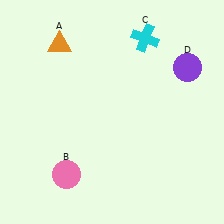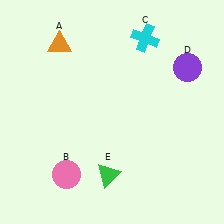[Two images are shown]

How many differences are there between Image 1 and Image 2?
There is 1 difference between the two images.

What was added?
A green triangle (E) was added in Image 2.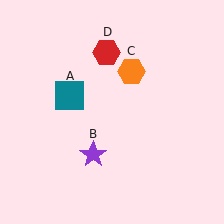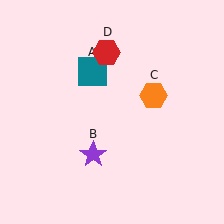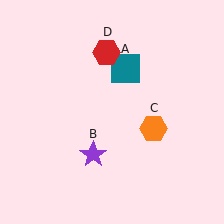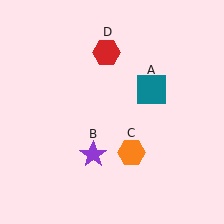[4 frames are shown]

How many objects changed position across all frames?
2 objects changed position: teal square (object A), orange hexagon (object C).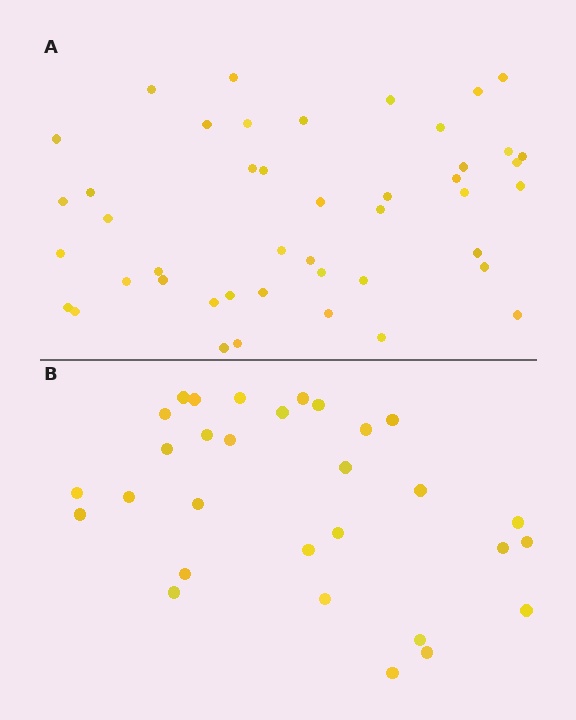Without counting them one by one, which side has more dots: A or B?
Region A (the top region) has more dots.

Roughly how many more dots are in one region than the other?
Region A has approximately 15 more dots than region B.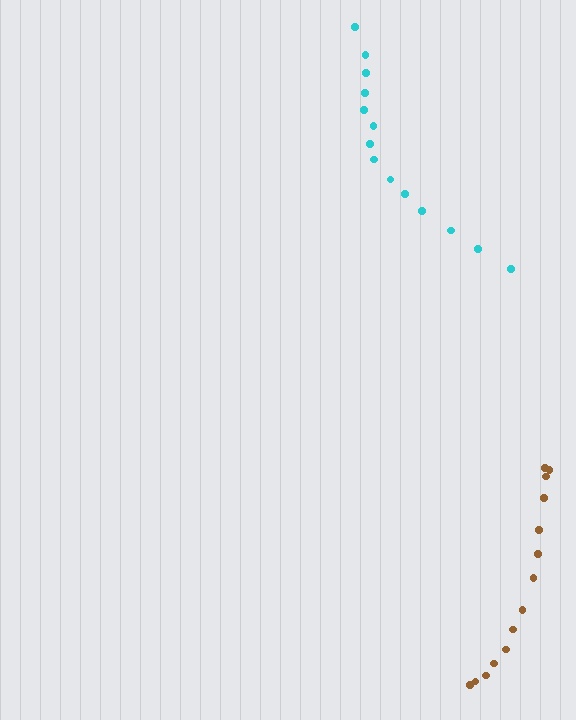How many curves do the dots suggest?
There are 2 distinct paths.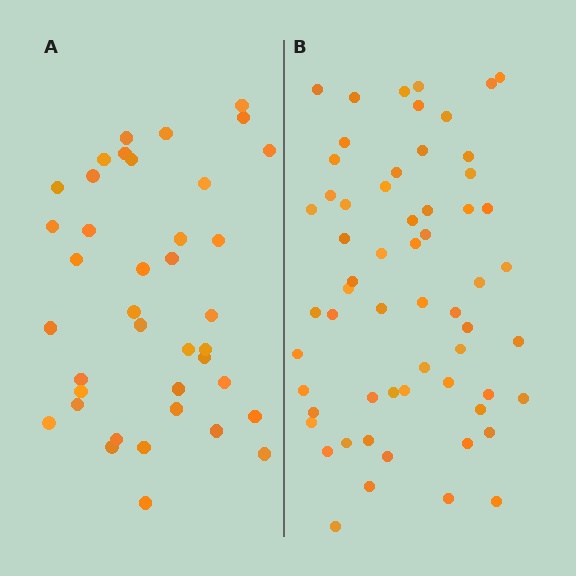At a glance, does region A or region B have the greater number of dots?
Region B (the right region) has more dots.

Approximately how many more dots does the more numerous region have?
Region B has approximately 20 more dots than region A.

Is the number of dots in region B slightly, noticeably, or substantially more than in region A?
Region B has substantially more. The ratio is roughly 1.5 to 1.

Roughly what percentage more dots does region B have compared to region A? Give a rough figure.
About 55% more.